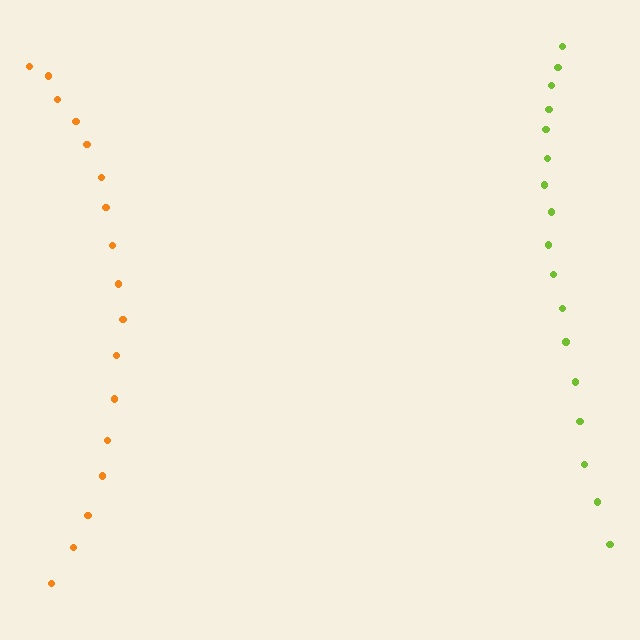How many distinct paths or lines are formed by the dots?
There are 2 distinct paths.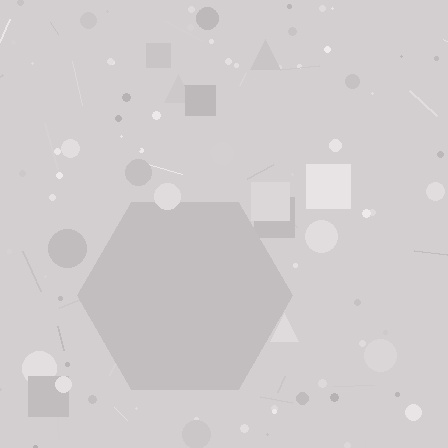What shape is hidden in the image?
A hexagon is hidden in the image.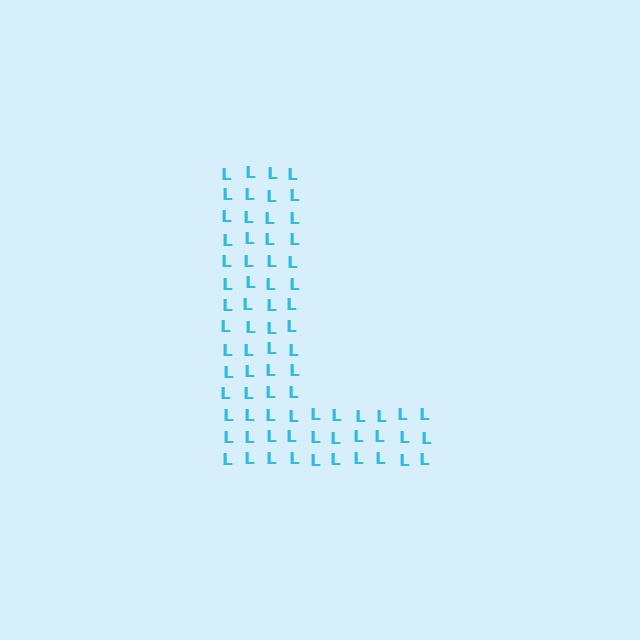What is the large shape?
The large shape is the letter L.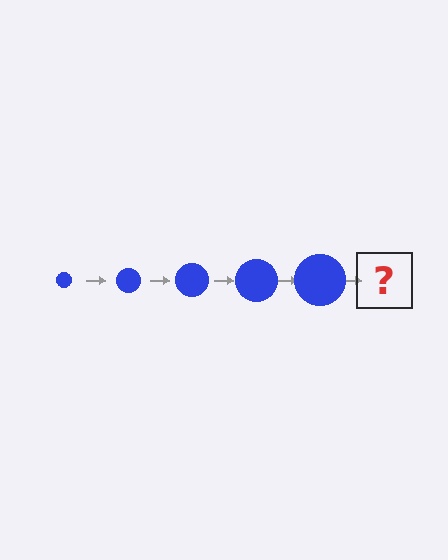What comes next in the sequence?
The next element should be a blue circle, larger than the previous one.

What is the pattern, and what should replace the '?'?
The pattern is that the circle gets progressively larger each step. The '?' should be a blue circle, larger than the previous one.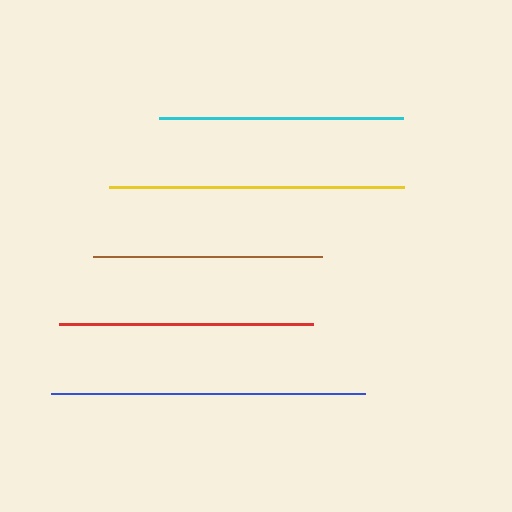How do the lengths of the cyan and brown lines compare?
The cyan and brown lines are approximately the same length.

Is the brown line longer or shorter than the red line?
The red line is longer than the brown line.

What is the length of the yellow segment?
The yellow segment is approximately 296 pixels long.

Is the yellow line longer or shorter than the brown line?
The yellow line is longer than the brown line.